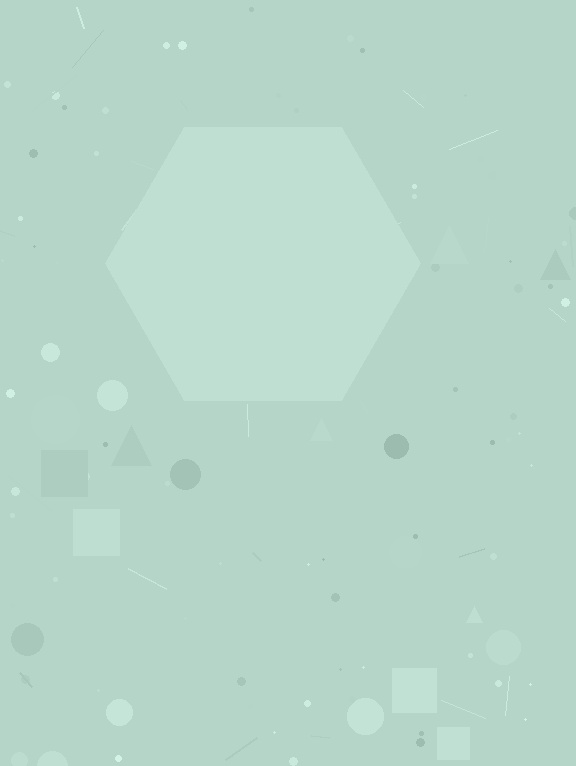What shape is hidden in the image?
A hexagon is hidden in the image.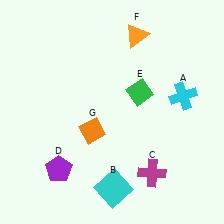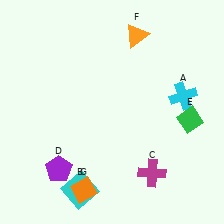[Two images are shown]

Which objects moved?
The objects that moved are: the cyan square (B), the green diamond (E), the orange diamond (G).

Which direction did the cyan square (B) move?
The cyan square (B) moved left.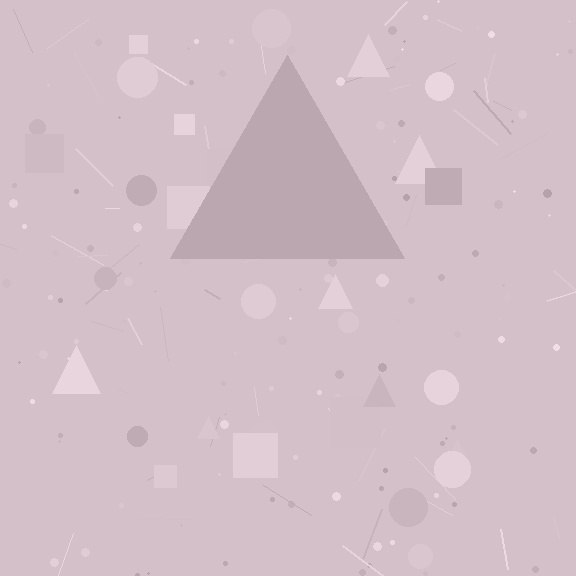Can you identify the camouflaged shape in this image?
The camouflaged shape is a triangle.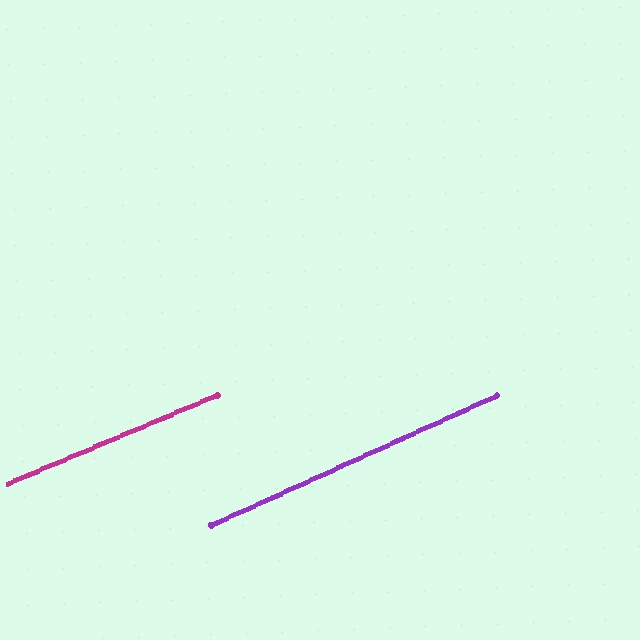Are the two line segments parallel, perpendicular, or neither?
Parallel — their directions differ by only 1.6°.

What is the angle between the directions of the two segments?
Approximately 2 degrees.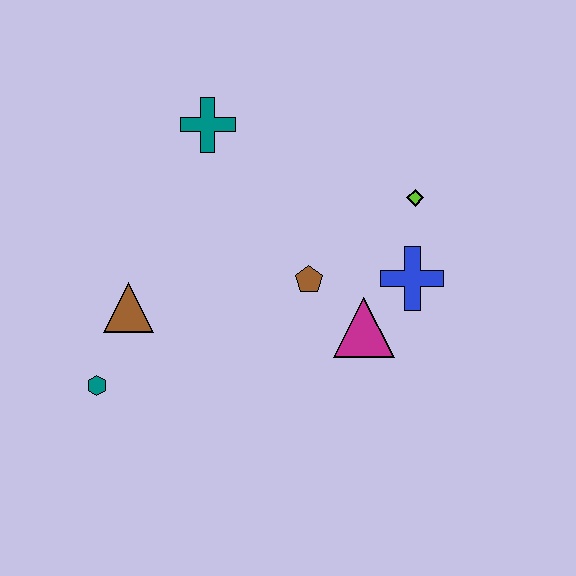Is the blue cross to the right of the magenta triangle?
Yes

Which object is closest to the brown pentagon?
The magenta triangle is closest to the brown pentagon.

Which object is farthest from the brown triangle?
The lime diamond is farthest from the brown triangle.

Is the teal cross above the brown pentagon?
Yes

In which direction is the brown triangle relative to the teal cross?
The brown triangle is below the teal cross.